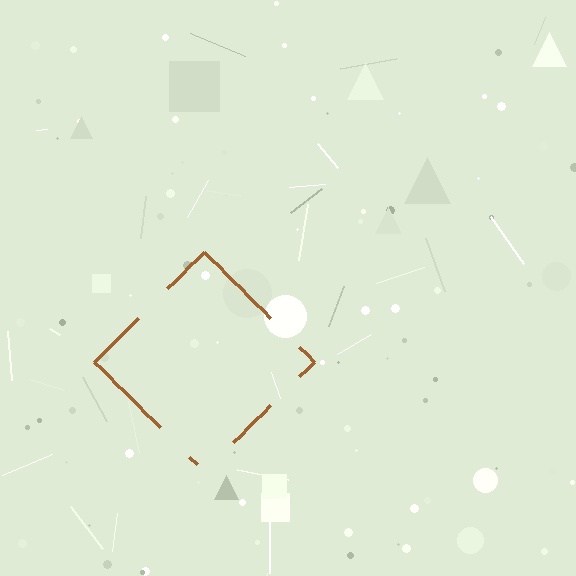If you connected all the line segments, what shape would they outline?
They would outline a diamond.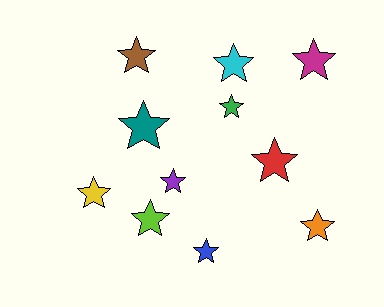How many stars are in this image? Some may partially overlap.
There are 11 stars.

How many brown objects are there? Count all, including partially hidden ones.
There is 1 brown object.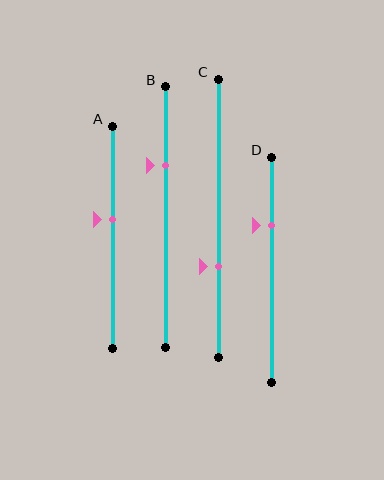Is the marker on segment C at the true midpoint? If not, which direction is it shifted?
No, the marker on segment C is shifted downward by about 17% of the segment length.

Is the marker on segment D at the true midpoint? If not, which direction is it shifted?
No, the marker on segment D is shifted upward by about 19% of the segment length.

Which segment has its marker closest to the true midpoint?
Segment A has its marker closest to the true midpoint.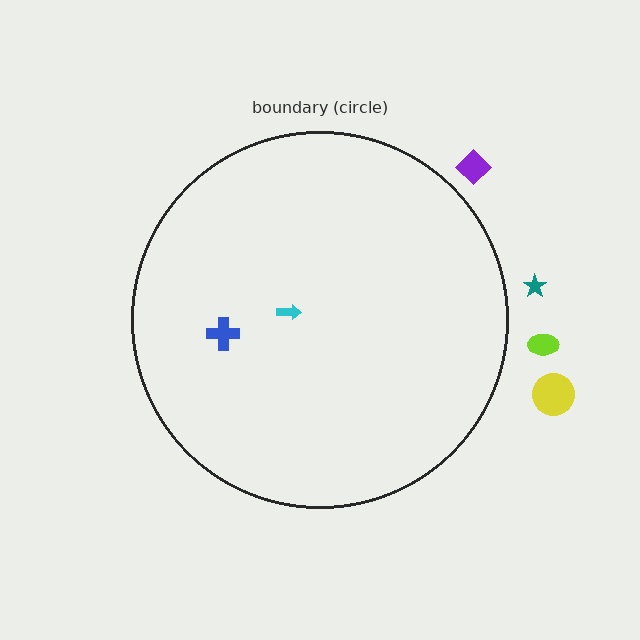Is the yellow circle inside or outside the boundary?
Outside.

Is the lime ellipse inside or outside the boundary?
Outside.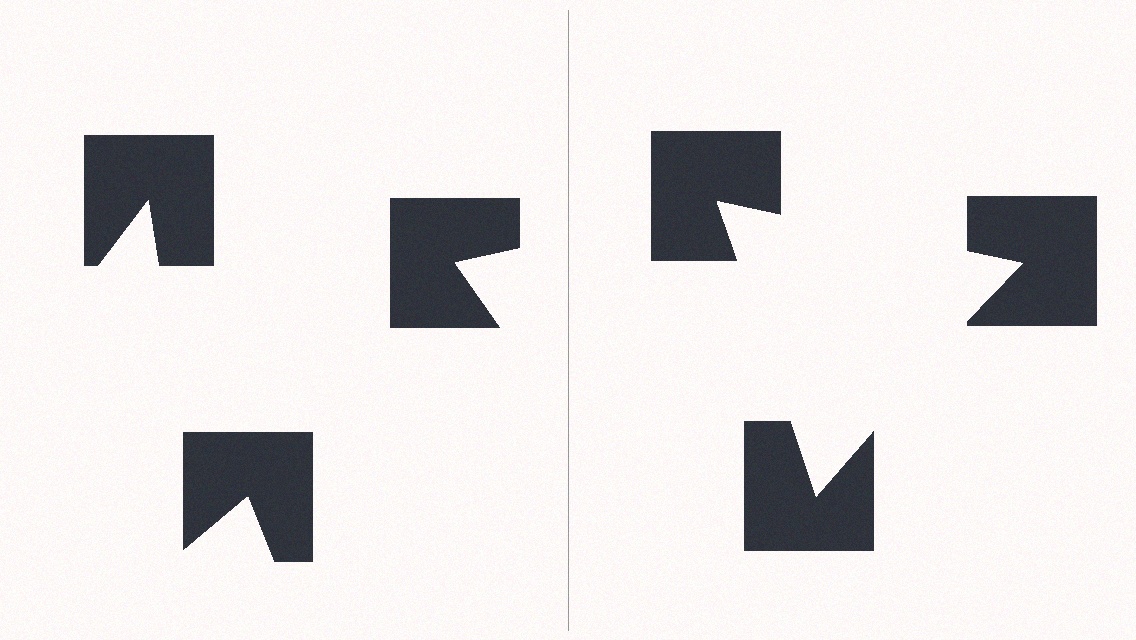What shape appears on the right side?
An illusory triangle.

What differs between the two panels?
The notched squares are positioned identically on both sides; only the wedge orientations differ. On the right they align to a triangle; on the left they are misaligned.